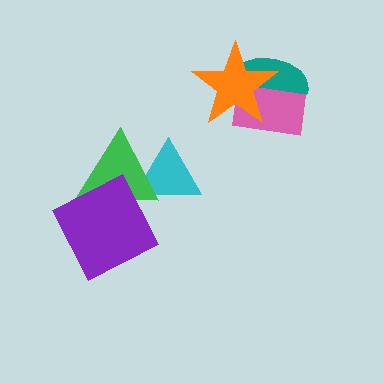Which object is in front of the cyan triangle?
The green triangle is in front of the cyan triangle.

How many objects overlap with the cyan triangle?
1 object overlaps with the cyan triangle.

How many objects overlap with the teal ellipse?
2 objects overlap with the teal ellipse.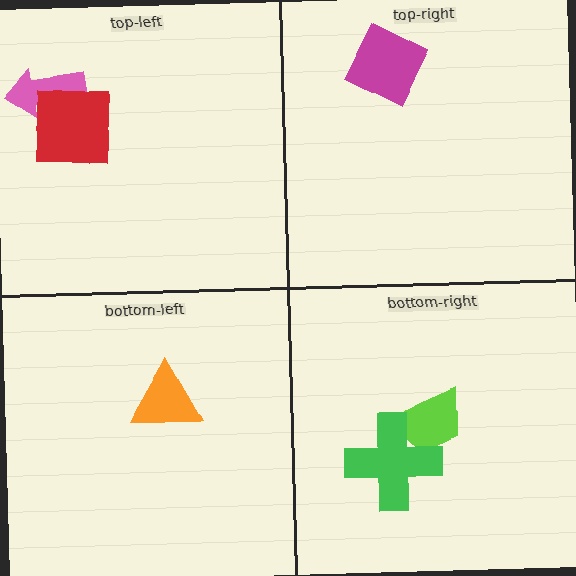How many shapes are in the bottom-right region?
2.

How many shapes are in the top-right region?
1.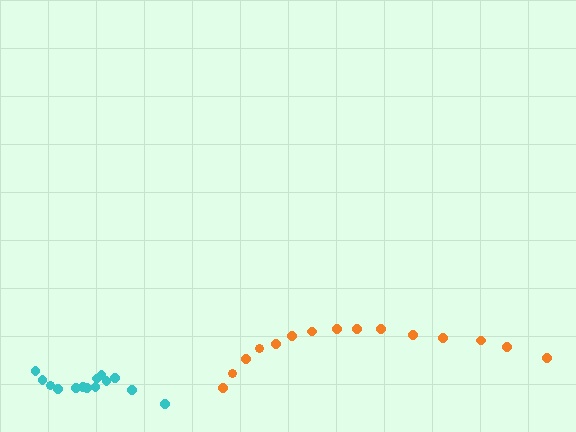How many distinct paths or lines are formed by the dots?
There are 2 distinct paths.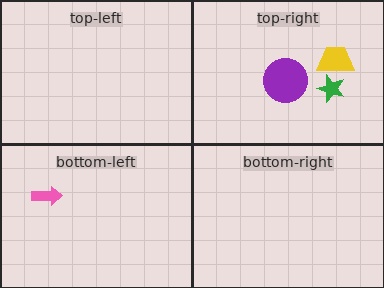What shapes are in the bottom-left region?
The pink arrow.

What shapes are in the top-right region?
The green star, the purple circle, the yellow trapezoid.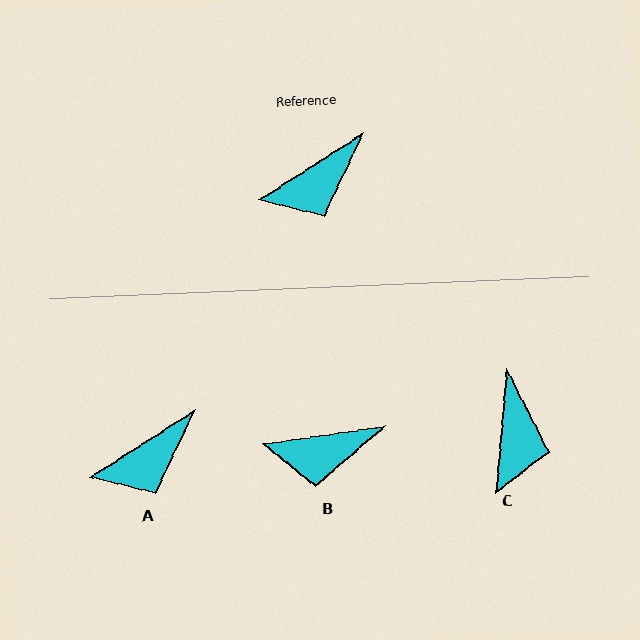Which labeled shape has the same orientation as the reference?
A.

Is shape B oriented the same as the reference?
No, it is off by about 25 degrees.